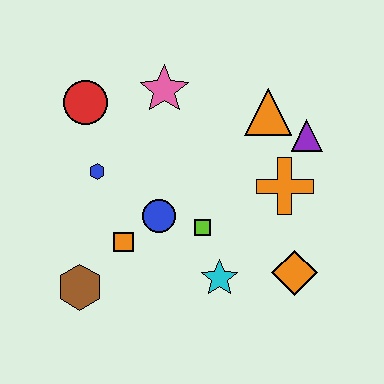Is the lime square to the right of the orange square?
Yes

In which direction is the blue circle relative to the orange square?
The blue circle is to the right of the orange square.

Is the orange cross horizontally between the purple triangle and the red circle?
Yes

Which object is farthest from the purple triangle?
The brown hexagon is farthest from the purple triangle.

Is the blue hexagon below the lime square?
No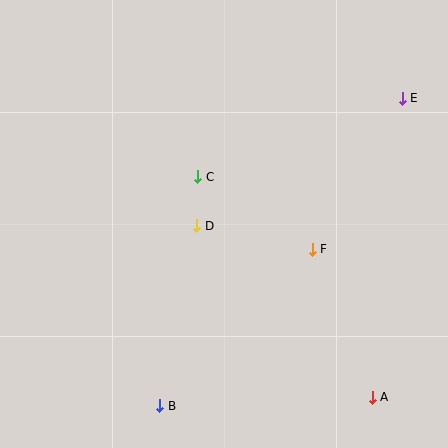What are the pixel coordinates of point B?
Point B is at (160, 406).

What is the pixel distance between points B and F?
The distance between B and F is 218 pixels.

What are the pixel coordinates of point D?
Point D is at (197, 226).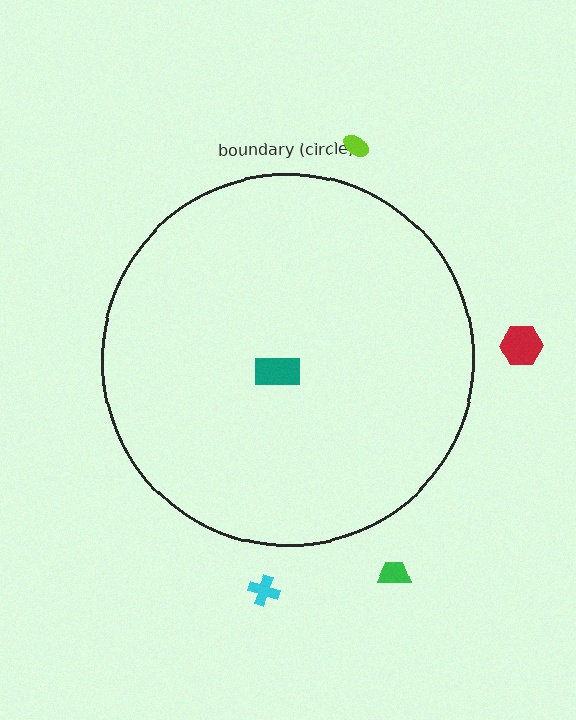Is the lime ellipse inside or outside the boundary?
Outside.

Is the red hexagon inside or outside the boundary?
Outside.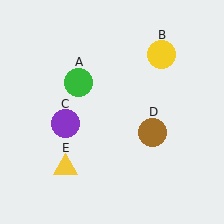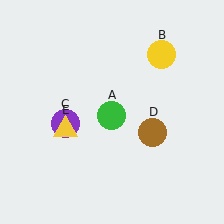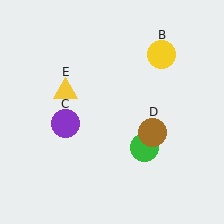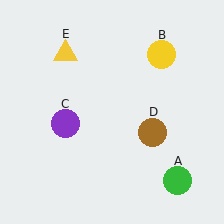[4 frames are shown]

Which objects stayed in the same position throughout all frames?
Yellow circle (object B) and purple circle (object C) and brown circle (object D) remained stationary.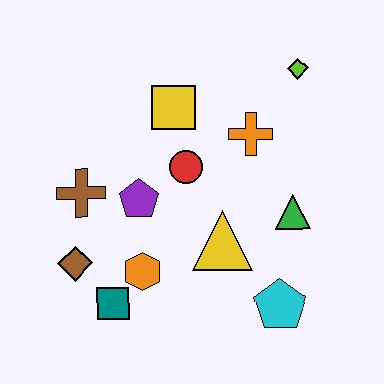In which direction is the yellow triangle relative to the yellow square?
The yellow triangle is below the yellow square.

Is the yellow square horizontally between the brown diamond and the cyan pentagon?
Yes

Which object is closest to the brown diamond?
The teal square is closest to the brown diamond.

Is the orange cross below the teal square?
No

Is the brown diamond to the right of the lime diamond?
No